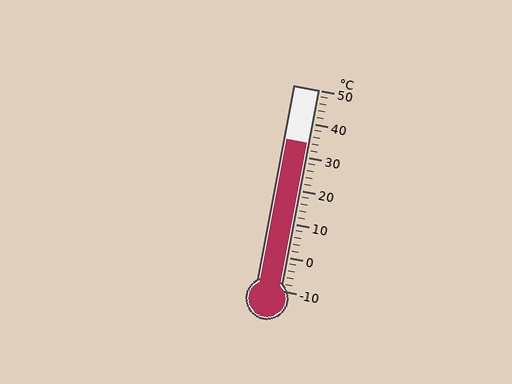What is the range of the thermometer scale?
The thermometer scale ranges from -10°C to 50°C.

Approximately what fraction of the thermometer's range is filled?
The thermometer is filled to approximately 75% of its range.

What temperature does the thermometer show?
The thermometer shows approximately 34°C.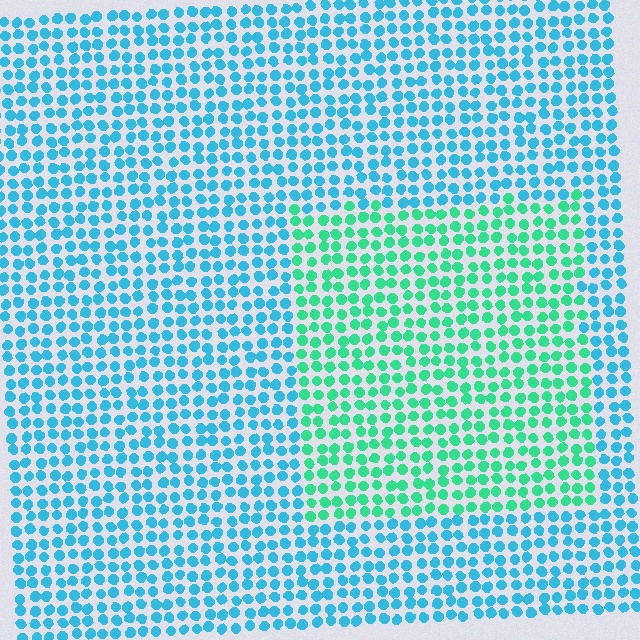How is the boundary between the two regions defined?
The boundary is defined purely by a slight shift in hue (about 40 degrees). Spacing, size, and orientation are identical on both sides.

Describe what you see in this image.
The image is filled with small cyan elements in a uniform arrangement. A rectangle-shaped region is visible where the elements are tinted to a slightly different hue, forming a subtle color boundary.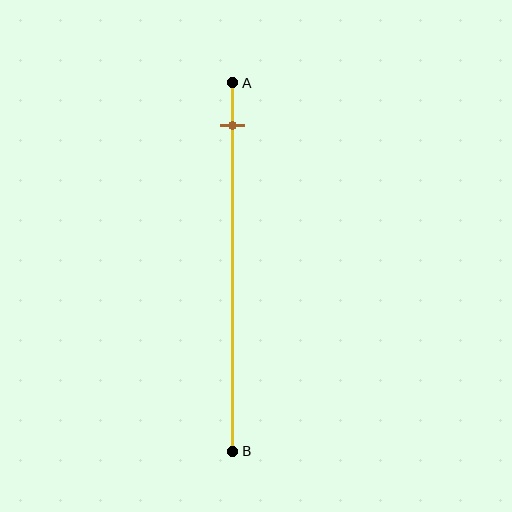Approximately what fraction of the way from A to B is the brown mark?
The brown mark is approximately 10% of the way from A to B.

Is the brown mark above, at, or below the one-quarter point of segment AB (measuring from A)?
The brown mark is above the one-quarter point of segment AB.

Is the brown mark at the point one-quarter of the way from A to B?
No, the mark is at about 10% from A, not at the 25% one-quarter point.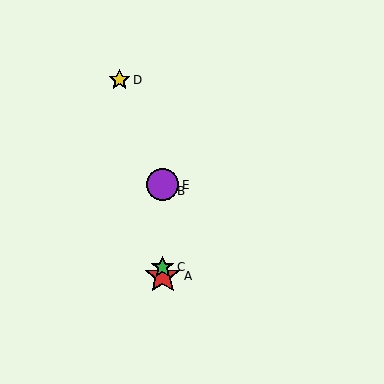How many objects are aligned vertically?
4 objects (A, B, C, E) are aligned vertically.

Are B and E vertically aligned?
Yes, both are at x≈163.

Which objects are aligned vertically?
Objects A, B, C, E are aligned vertically.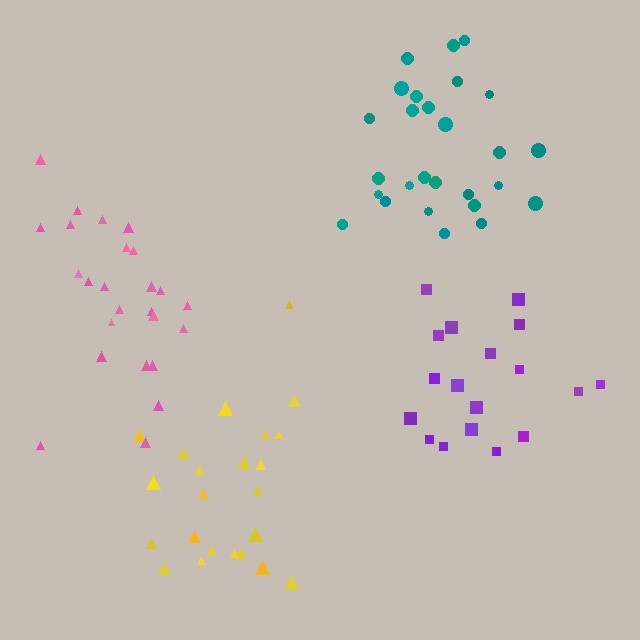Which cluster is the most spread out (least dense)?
Purple.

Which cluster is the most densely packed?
Teal.